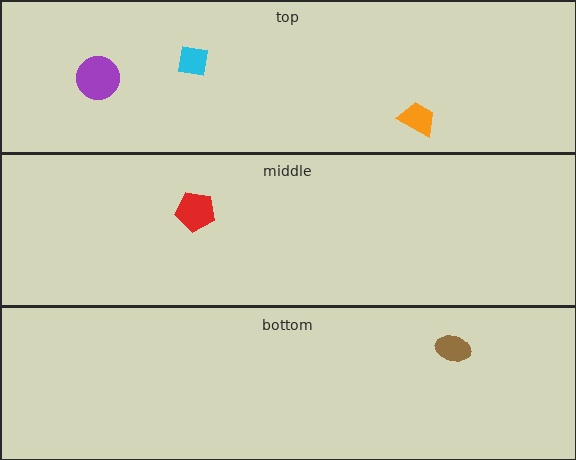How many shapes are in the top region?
3.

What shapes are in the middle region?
The red pentagon.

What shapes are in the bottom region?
The brown ellipse.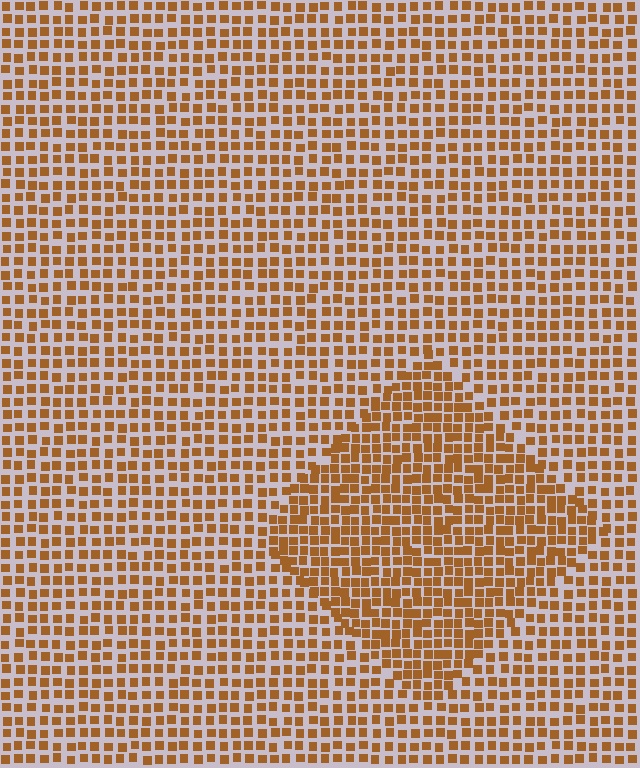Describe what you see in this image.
The image contains small brown elements arranged at two different densities. A diamond-shaped region is visible where the elements are more densely packed than the surrounding area.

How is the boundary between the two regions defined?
The boundary is defined by a change in element density (approximately 1.5x ratio). All elements are the same color, size, and shape.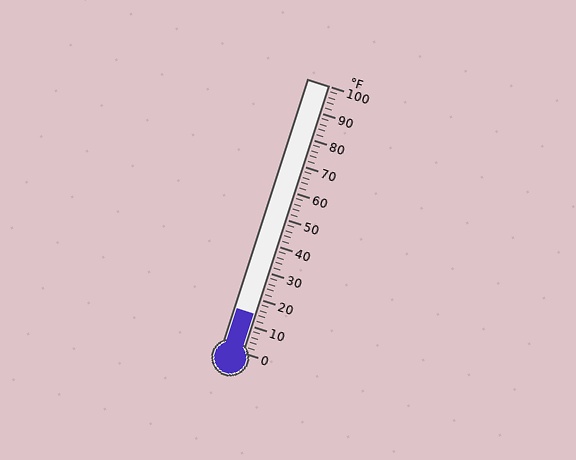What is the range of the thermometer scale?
The thermometer scale ranges from 0°F to 100°F.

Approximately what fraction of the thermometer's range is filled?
The thermometer is filled to approximately 15% of its range.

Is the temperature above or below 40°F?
The temperature is below 40°F.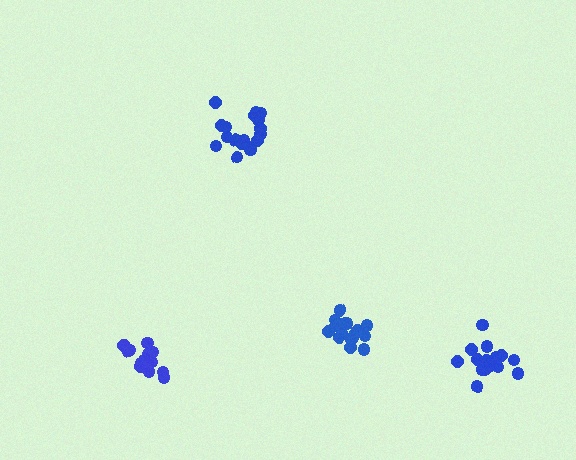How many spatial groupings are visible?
There are 4 spatial groupings.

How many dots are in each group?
Group 1: 15 dots, Group 2: 18 dots, Group 3: 17 dots, Group 4: 16 dots (66 total).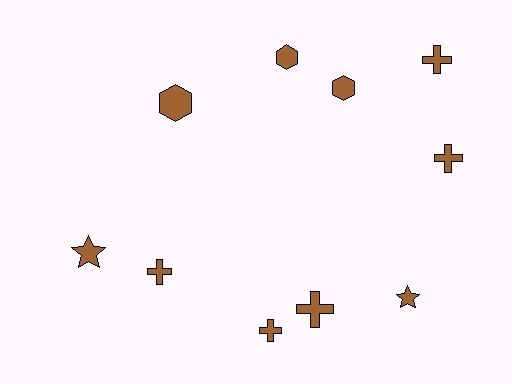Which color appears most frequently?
Brown, with 10 objects.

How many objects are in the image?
There are 10 objects.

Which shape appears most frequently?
Cross, with 5 objects.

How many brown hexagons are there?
There are 3 brown hexagons.